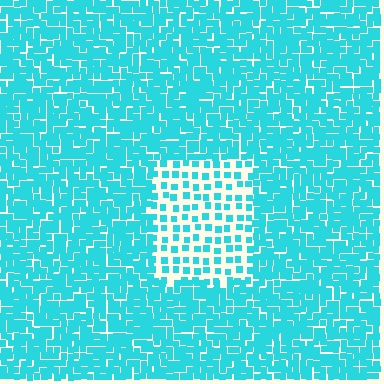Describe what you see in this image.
The image contains small cyan elements arranged at two different densities. A rectangle-shaped region is visible where the elements are less densely packed than the surrounding area.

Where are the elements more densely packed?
The elements are more densely packed outside the rectangle boundary.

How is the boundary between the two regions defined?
The boundary is defined by a change in element density (approximately 2.5x ratio). All elements are the same color, size, and shape.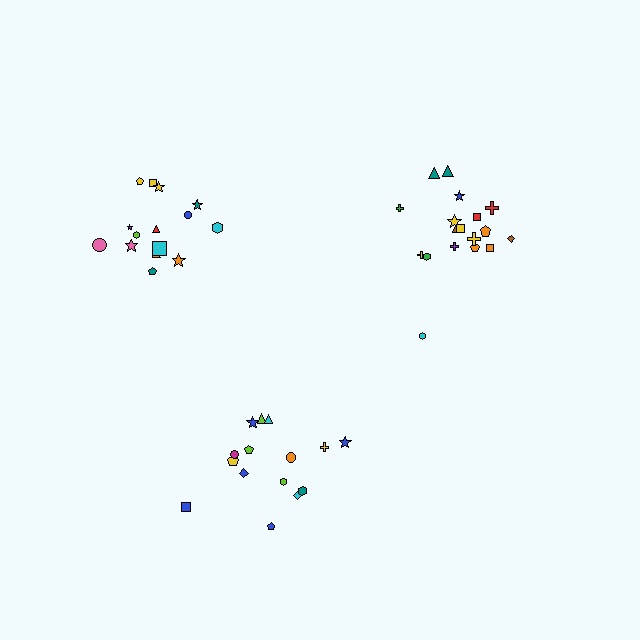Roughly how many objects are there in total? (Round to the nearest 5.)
Roughly 50 objects in total.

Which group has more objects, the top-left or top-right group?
The top-right group.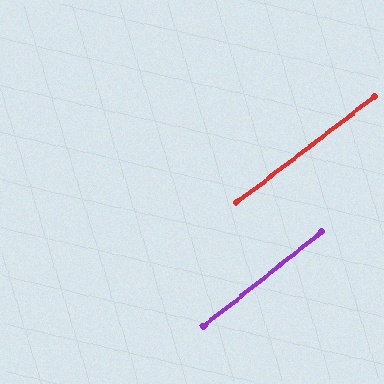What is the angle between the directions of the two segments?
Approximately 1 degree.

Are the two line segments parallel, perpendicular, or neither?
Parallel — their directions differ by only 1.2°.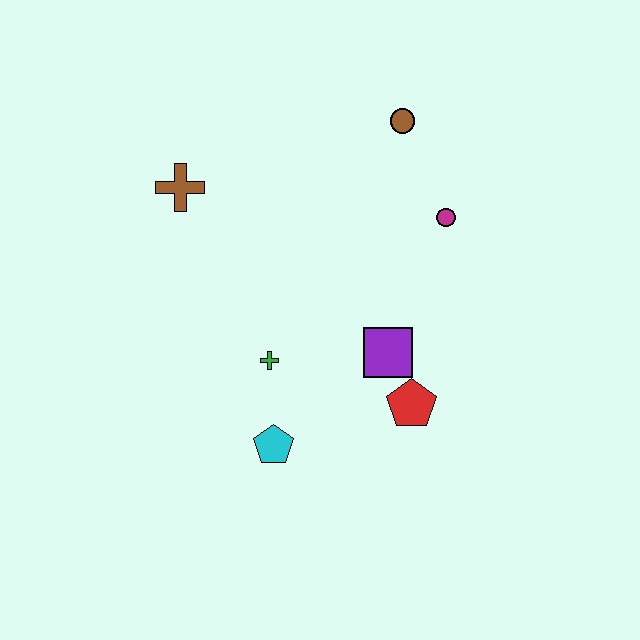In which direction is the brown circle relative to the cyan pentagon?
The brown circle is above the cyan pentagon.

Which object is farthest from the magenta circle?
The cyan pentagon is farthest from the magenta circle.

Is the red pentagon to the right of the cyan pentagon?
Yes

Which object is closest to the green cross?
The cyan pentagon is closest to the green cross.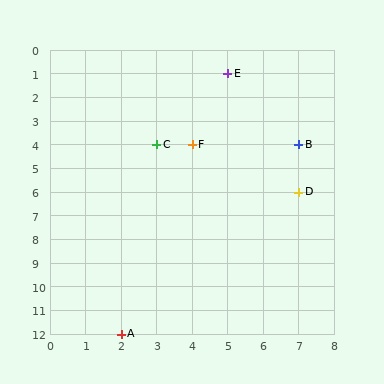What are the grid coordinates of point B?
Point B is at grid coordinates (7, 4).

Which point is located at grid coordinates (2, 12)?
Point A is at (2, 12).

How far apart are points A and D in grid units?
Points A and D are 5 columns and 6 rows apart (about 7.8 grid units diagonally).